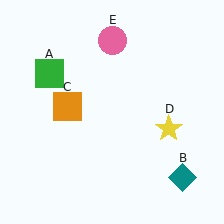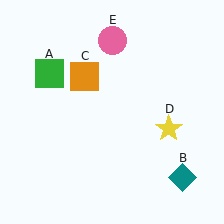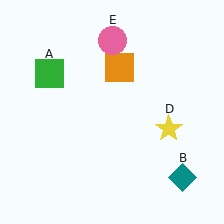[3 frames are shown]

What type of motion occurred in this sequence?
The orange square (object C) rotated clockwise around the center of the scene.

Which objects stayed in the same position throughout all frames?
Green square (object A) and teal diamond (object B) and yellow star (object D) and pink circle (object E) remained stationary.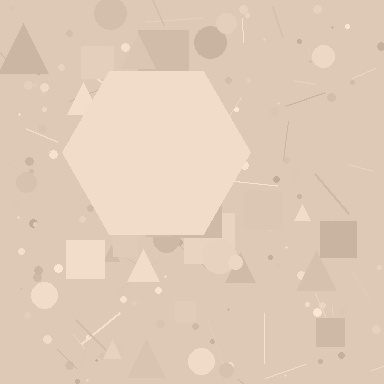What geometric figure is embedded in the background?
A hexagon is embedded in the background.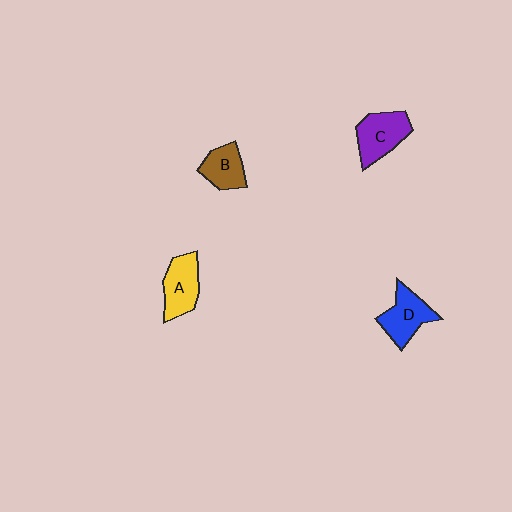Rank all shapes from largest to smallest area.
From largest to smallest: C (purple), D (blue), A (yellow), B (brown).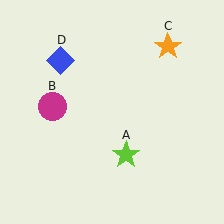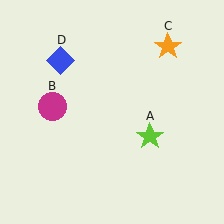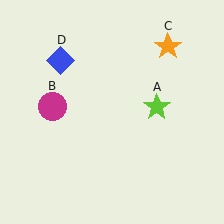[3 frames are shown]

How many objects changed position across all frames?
1 object changed position: lime star (object A).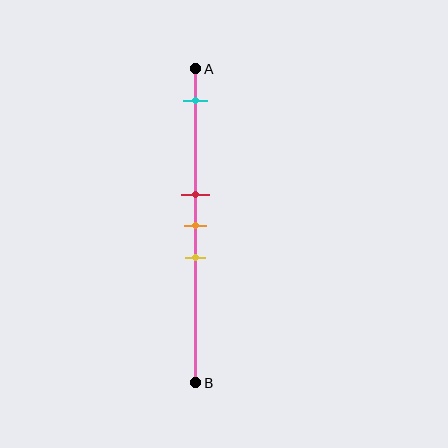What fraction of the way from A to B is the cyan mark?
The cyan mark is approximately 10% (0.1) of the way from A to B.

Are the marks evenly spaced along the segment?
No, the marks are not evenly spaced.